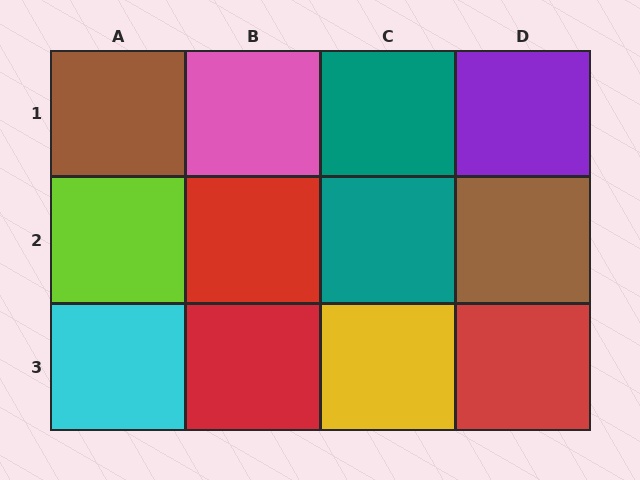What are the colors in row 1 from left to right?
Brown, pink, teal, purple.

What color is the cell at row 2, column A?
Lime.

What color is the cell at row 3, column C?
Yellow.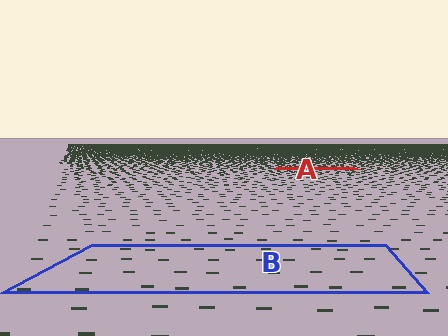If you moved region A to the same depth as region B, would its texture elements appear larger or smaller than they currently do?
They would appear larger. At a closer depth, the same texture elements are projected at a bigger on-screen size.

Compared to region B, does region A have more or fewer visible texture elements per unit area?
Region A has more texture elements per unit area — they are packed more densely because it is farther away.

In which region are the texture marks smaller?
The texture marks are smaller in region A, because it is farther away.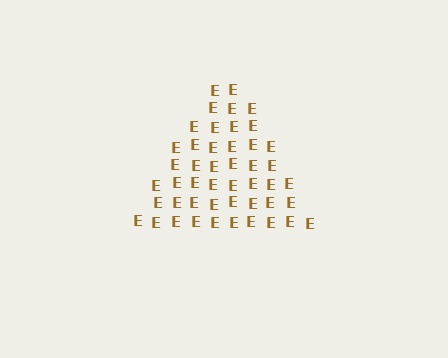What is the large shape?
The large shape is a triangle.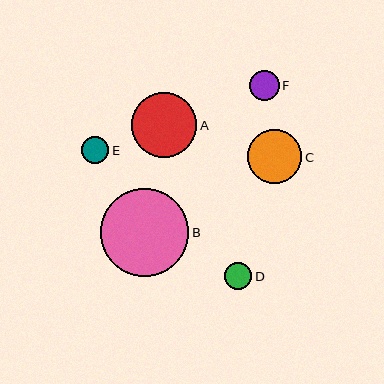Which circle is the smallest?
Circle E is the smallest with a size of approximately 27 pixels.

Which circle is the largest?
Circle B is the largest with a size of approximately 88 pixels.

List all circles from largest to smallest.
From largest to smallest: B, A, C, F, D, E.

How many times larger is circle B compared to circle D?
Circle B is approximately 3.2 times the size of circle D.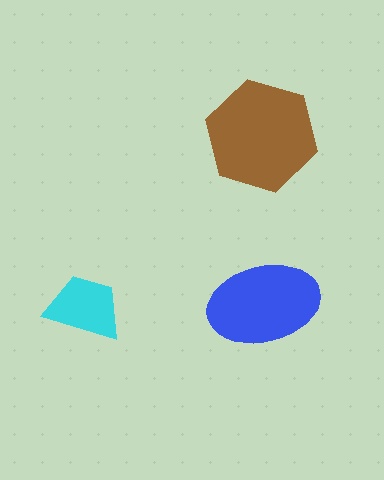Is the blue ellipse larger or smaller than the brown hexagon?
Smaller.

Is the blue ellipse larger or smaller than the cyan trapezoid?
Larger.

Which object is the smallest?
The cyan trapezoid.